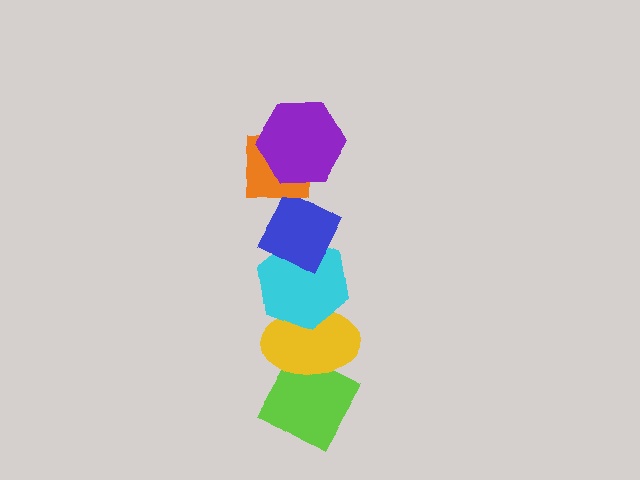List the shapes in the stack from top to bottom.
From top to bottom: the purple hexagon, the orange square, the blue diamond, the cyan hexagon, the yellow ellipse, the lime diamond.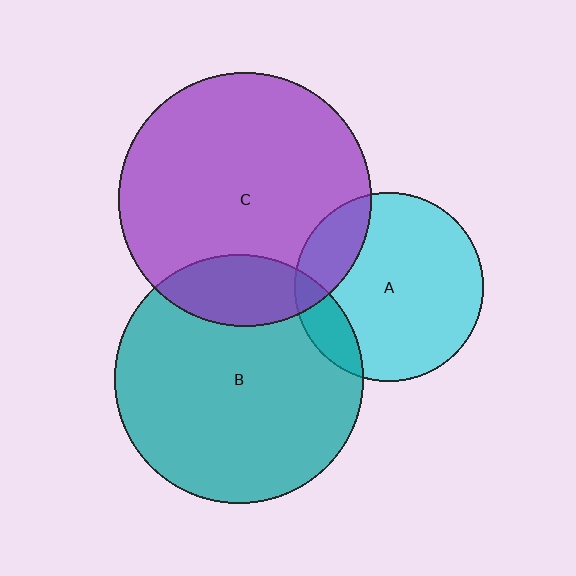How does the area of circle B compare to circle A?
Approximately 1.7 times.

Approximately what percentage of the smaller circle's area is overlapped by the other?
Approximately 20%.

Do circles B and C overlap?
Yes.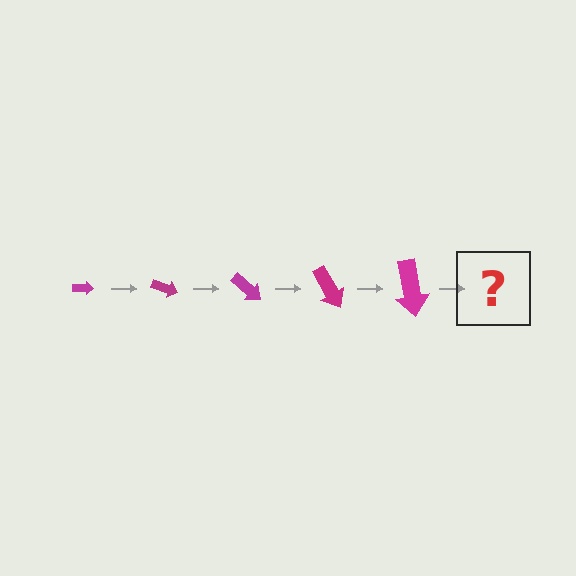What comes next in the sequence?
The next element should be an arrow, larger than the previous one and rotated 100 degrees from the start.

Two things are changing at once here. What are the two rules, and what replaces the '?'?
The two rules are that the arrow grows larger each step and it rotates 20 degrees each step. The '?' should be an arrow, larger than the previous one and rotated 100 degrees from the start.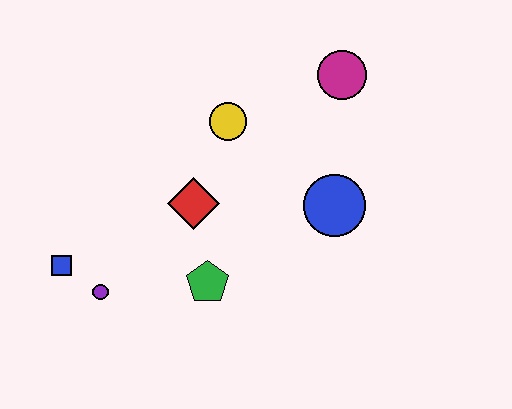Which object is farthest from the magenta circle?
The blue square is farthest from the magenta circle.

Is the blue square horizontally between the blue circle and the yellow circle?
No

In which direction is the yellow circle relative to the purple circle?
The yellow circle is above the purple circle.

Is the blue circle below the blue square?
No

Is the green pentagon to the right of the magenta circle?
No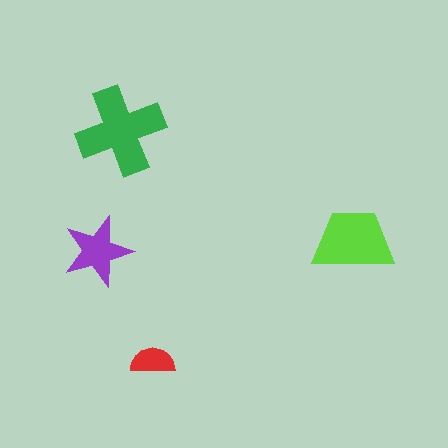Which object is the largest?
The green cross.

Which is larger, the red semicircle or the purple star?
The purple star.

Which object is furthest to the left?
The purple star is leftmost.